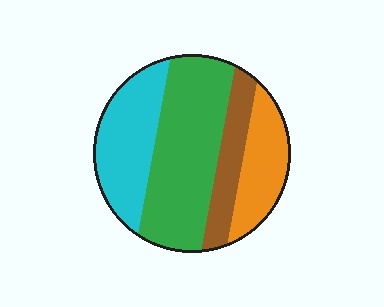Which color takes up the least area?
Brown, at roughly 15%.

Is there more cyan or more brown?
Cyan.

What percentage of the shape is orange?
Orange covers roughly 20% of the shape.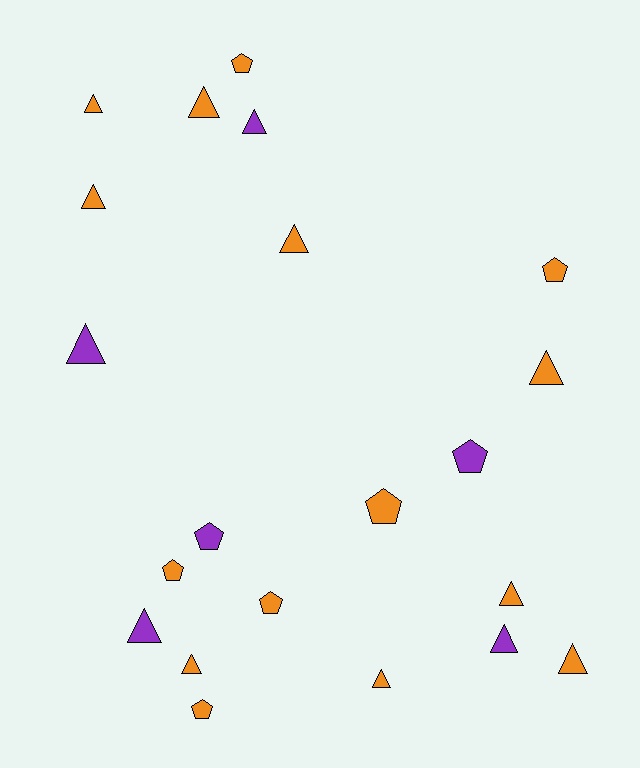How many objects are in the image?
There are 21 objects.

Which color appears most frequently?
Orange, with 15 objects.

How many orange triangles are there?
There are 9 orange triangles.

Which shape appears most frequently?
Triangle, with 13 objects.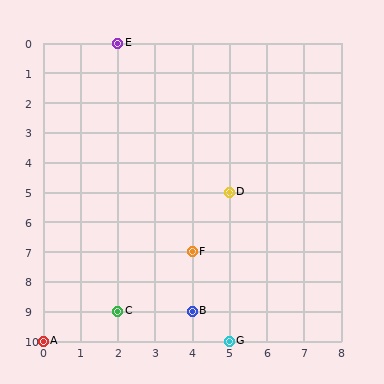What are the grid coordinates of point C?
Point C is at grid coordinates (2, 9).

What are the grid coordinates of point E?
Point E is at grid coordinates (2, 0).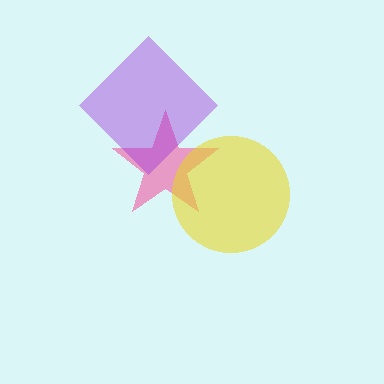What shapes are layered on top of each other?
The layered shapes are: a pink star, a yellow circle, a purple diamond.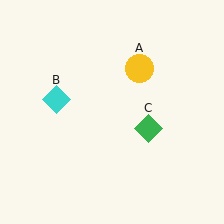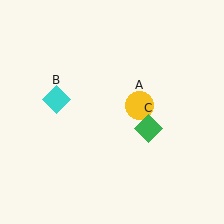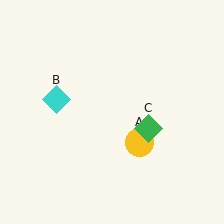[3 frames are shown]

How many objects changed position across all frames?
1 object changed position: yellow circle (object A).